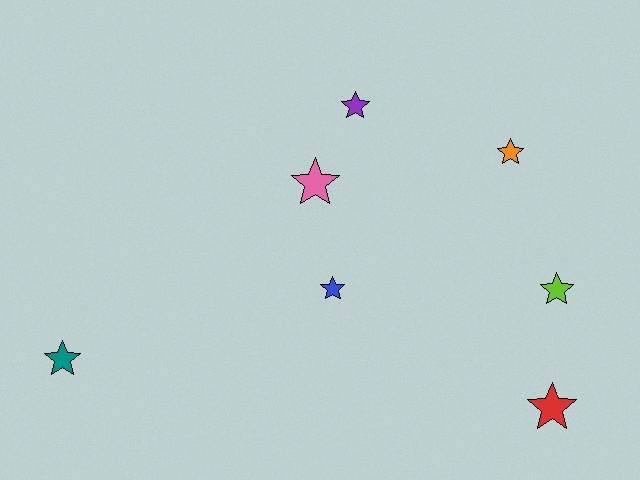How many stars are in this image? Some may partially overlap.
There are 7 stars.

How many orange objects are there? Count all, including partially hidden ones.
There is 1 orange object.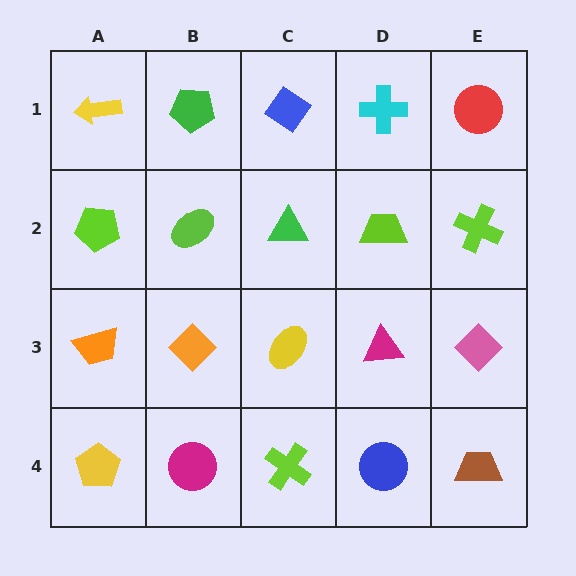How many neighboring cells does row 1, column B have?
3.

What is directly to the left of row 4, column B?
A yellow pentagon.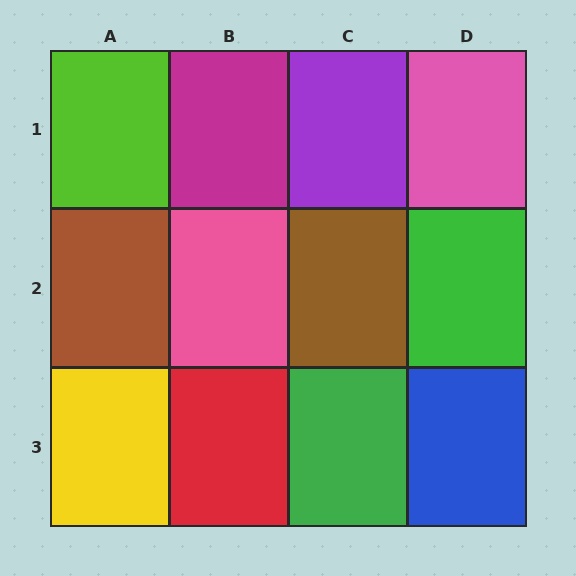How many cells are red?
1 cell is red.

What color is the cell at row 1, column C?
Purple.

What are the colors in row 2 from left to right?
Brown, pink, brown, green.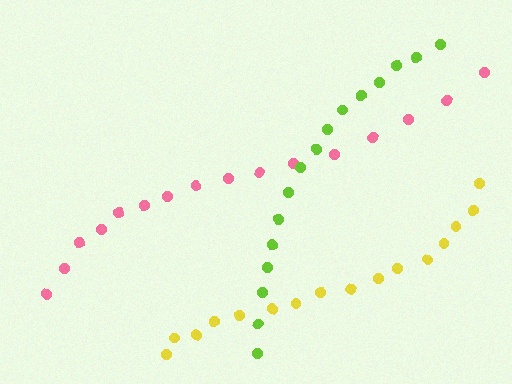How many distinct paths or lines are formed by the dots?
There are 3 distinct paths.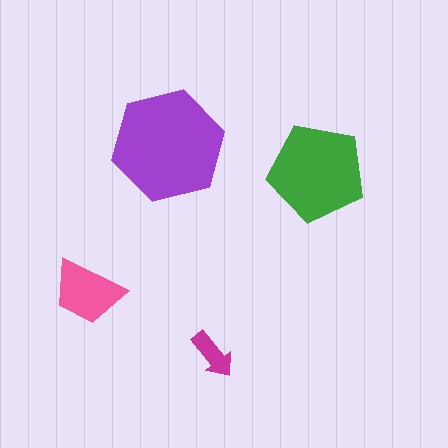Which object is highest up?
The purple hexagon is topmost.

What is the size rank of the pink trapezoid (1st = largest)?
3rd.